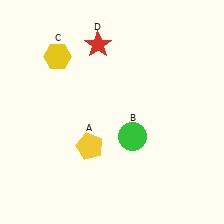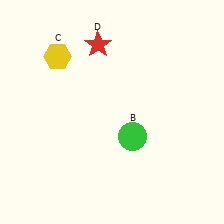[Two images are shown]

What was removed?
The yellow pentagon (A) was removed in Image 2.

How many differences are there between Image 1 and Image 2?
There is 1 difference between the two images.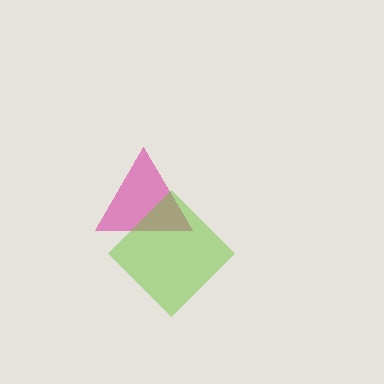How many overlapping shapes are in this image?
There are 2 overlapping shapes in the image.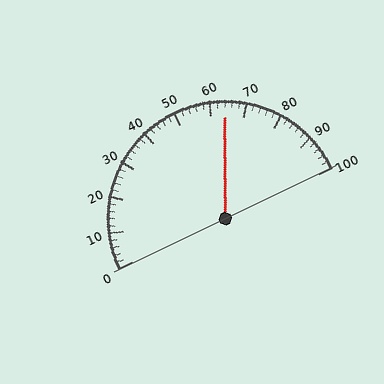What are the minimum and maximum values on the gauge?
The gauge ranges from 0 to 100.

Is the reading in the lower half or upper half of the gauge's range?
The reading is in the upper half of the range (0 to 100).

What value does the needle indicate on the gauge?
The needle indicates approximately 64.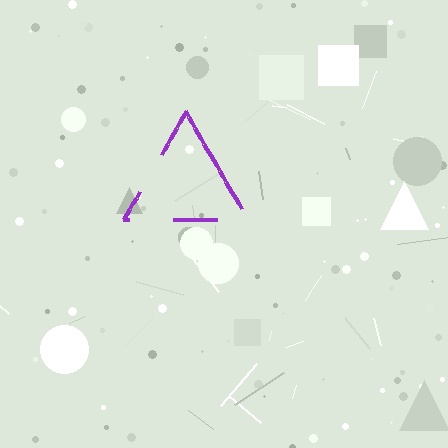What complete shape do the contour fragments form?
The contour fragments form a triangle.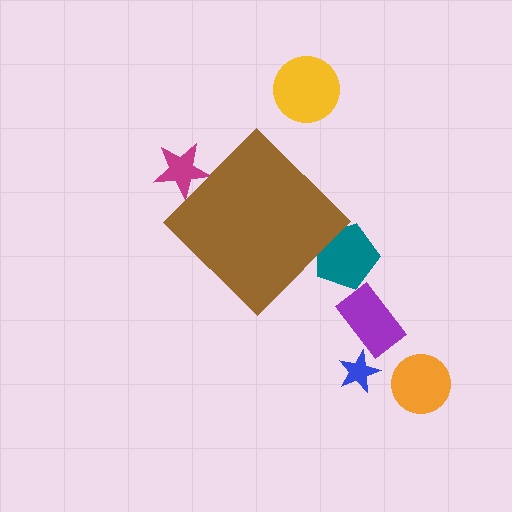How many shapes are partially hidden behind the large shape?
2 shapes are partially hidden.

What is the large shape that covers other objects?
A brown diamond.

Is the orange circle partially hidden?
No, the orange circle is fully visible.